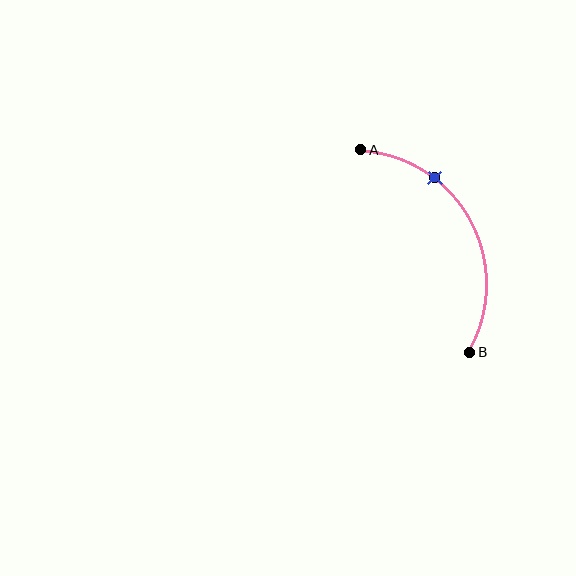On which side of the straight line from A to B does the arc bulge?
The arc bulges to the right of the straight line connecting A and B.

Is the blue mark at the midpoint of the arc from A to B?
No. The blue mark lies on the arc but is closer to endpoint A. The arc midpoint would be at the point on the curve equidistant along the arc from both A and B.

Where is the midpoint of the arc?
The arc midpoint is the point on the curve farthest from the straight line joining A and B. It sits to the right of that line.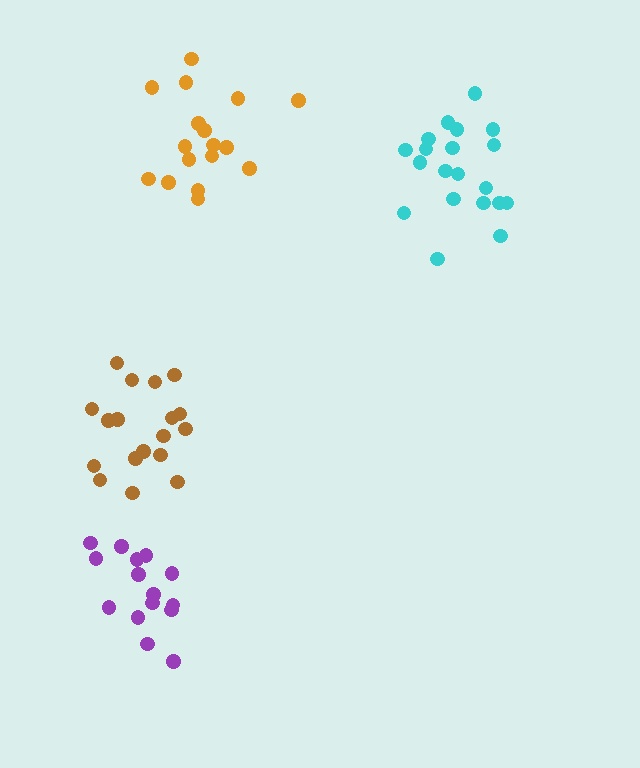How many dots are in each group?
Group 1: 20 dots, Group 2: 18 dots, Group 3: 17 dots, Group 4: 15 dots (70 total).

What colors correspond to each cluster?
The clusters are colored: cyan, brown, orange, purple.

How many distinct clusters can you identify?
There are 4 distinct clusters.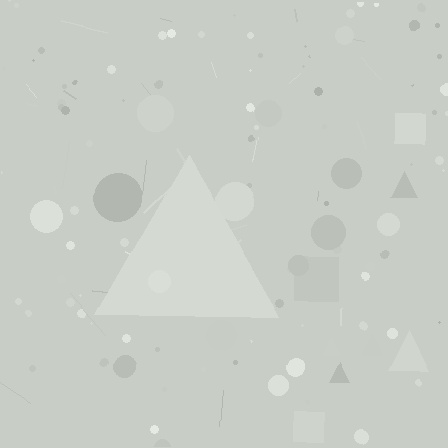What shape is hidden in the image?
A triangle is hidden in the image.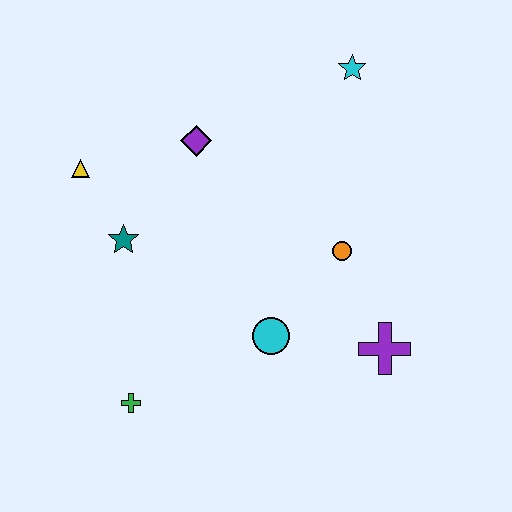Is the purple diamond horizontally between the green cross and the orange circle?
Yes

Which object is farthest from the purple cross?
The yellow triangle is farthest from the purple cross.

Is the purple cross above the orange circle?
No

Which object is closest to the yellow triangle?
The teal star is closest to the yellow triangle.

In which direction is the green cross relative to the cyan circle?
The green cross is to the left of the cyan circle.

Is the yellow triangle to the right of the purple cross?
No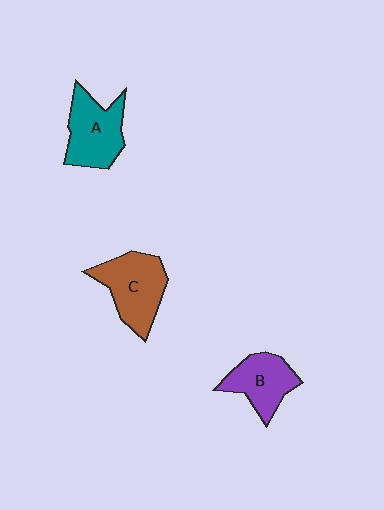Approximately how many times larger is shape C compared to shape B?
Approximately 1.3 times.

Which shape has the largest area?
Shape C (brown).